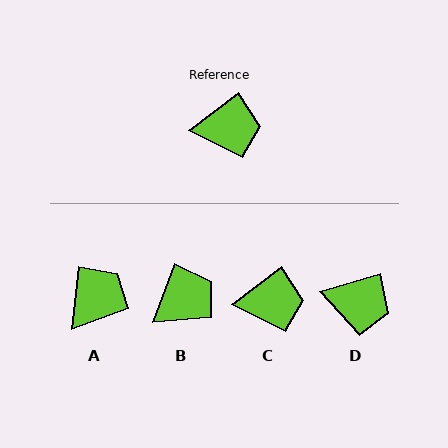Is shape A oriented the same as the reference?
No, it is off by about 47 degrees.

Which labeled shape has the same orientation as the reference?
C.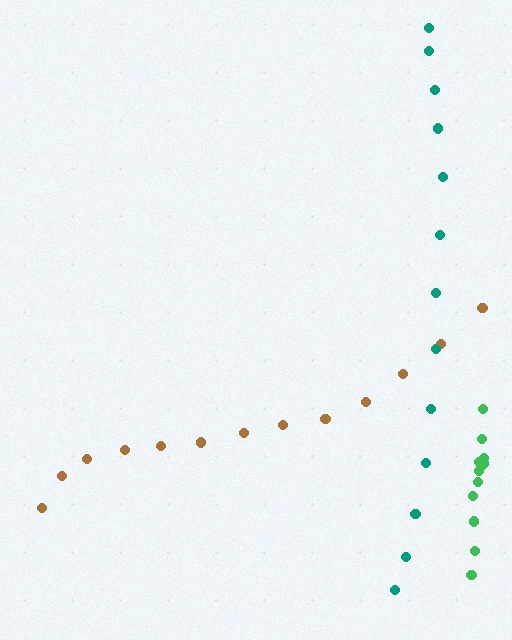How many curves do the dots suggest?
There are 3 distinct paths.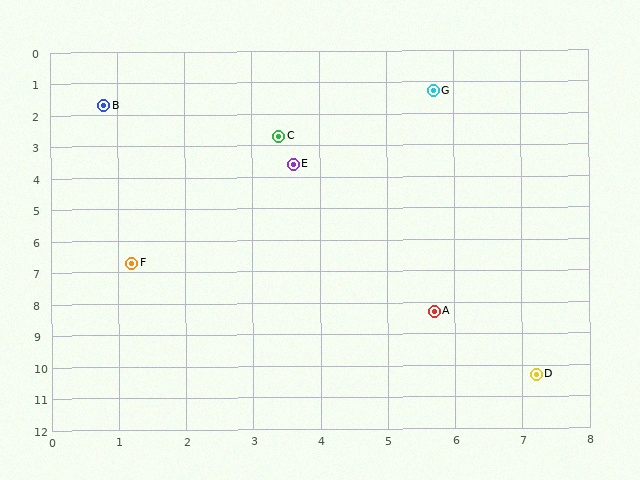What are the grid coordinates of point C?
Point C is at approximately (3.4, 2.7).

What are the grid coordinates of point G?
Point G is at approximately (5.7, 1.3).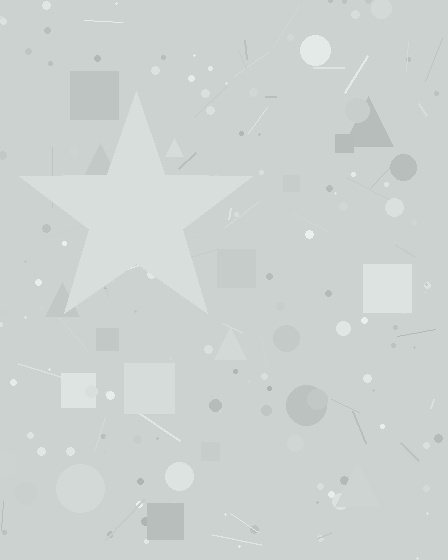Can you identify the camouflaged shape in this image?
The camouflaged shape is a star.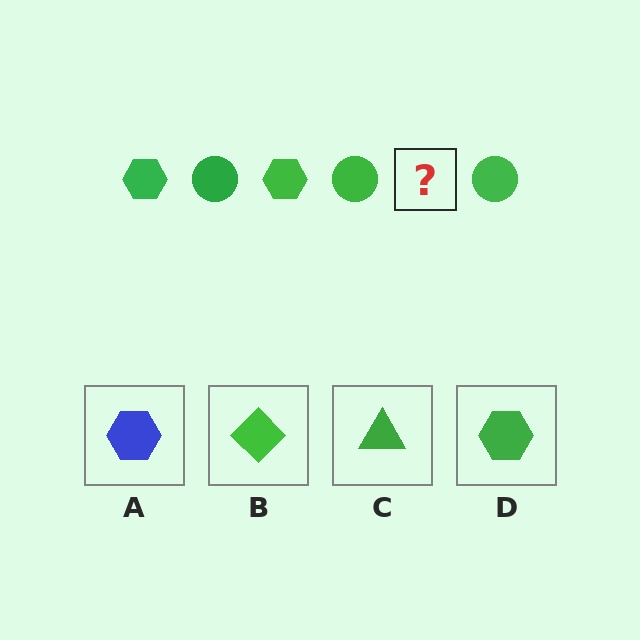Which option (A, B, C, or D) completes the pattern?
D.